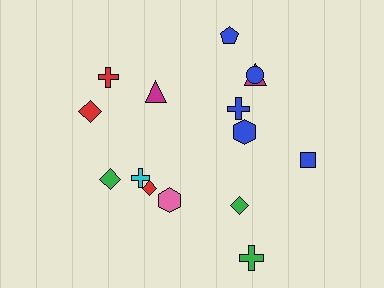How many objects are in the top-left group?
There are 3 objects.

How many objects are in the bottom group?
There are 6 objects.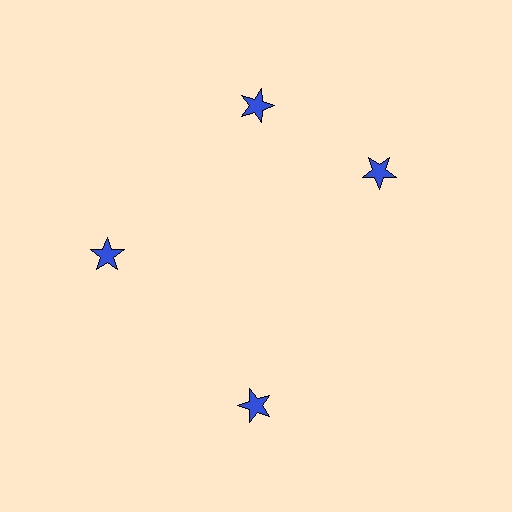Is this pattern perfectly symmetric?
No. The 4 blue stars are arranged in a ring, but one element near the 3 o'clock position is rotated out of alignment along the ring, breaking the 4-fold rotational symmetry.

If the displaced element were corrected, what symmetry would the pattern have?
It would have 4-fold rotational symmetry — the pattern would map onto itself every 90 degrees.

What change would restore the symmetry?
The symmetry would be restored by rotating it back into even spacing with its neighbors so that all 4 stars sit at equal angles and equal distance from the center.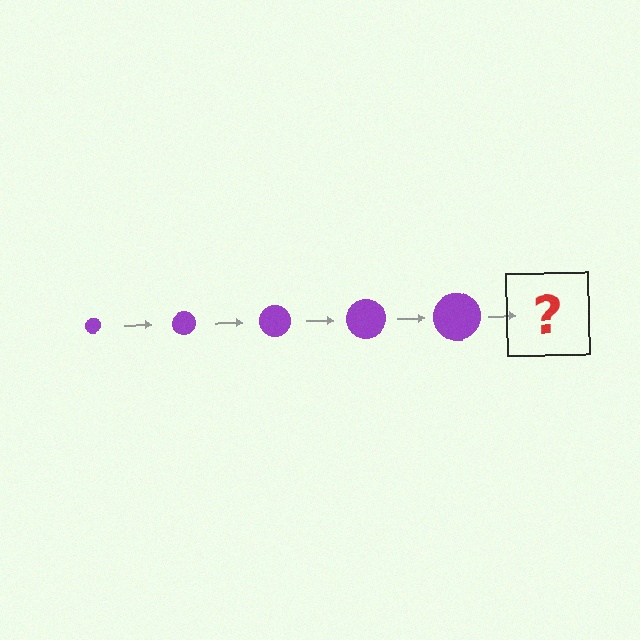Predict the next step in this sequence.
The next step is a purple circle, larger than the previous one.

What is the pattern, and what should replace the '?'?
The pattern is that the circle gets progressively larger each step. The '?' should be a purple circle, larger than the previous one.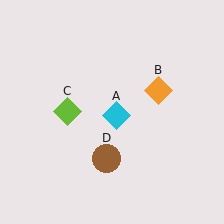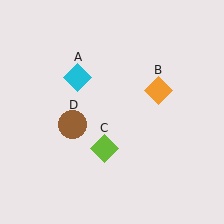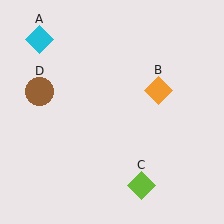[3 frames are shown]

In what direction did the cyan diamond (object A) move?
The cyan diamond (object A) moved up and to the left.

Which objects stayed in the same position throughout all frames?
Orange diamond (object B) remained stationary.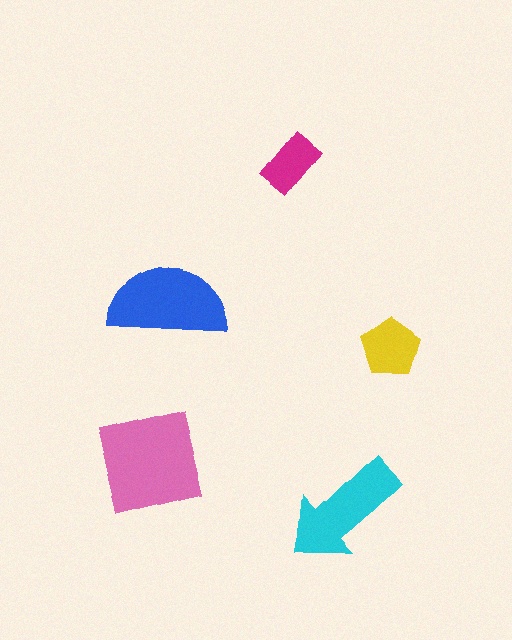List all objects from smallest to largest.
The magenta rectangle, the yellow pentagon, the cyan arrow, the blue semicircle, the pink square.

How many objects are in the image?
There are 5 objects in the image.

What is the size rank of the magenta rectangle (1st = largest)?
5th.